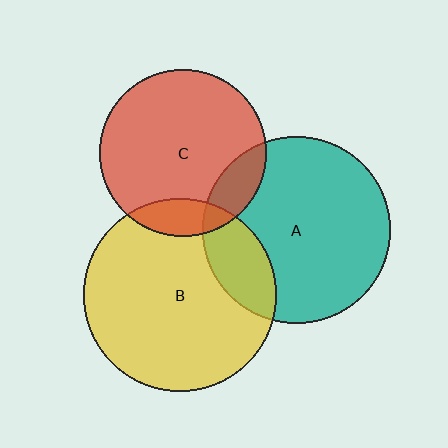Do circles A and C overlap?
Yes.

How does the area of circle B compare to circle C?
Approximately 1.3 times.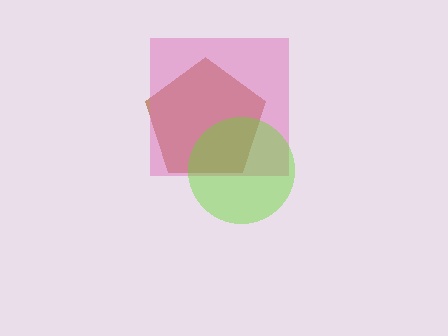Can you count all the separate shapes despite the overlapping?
Yes, there are 3 separate shapes.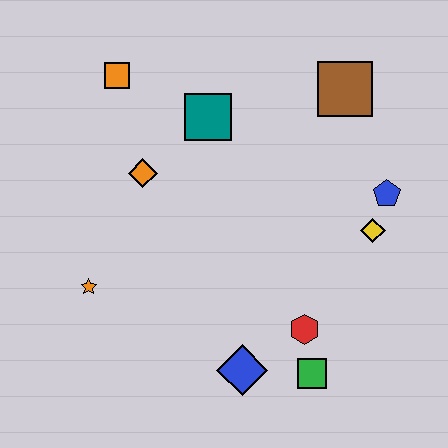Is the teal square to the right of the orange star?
Yes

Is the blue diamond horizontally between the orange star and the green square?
Yes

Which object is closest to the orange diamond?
The teal square is closest to the orange diamond.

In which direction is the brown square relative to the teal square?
The brown square is to the right of the teal square.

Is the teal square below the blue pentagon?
No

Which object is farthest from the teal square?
The green square is farthest from the teal square.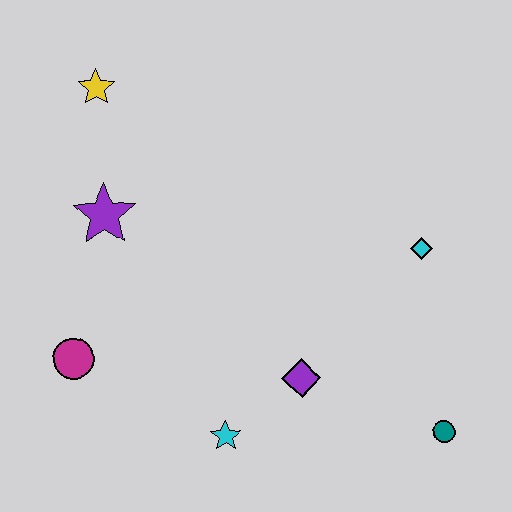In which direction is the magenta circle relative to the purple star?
The magenta circle is below the purple star.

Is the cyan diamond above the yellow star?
No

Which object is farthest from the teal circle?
The yellow star is farthest from the teal circle.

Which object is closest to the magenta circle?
The purple star is closest to the magenta circle.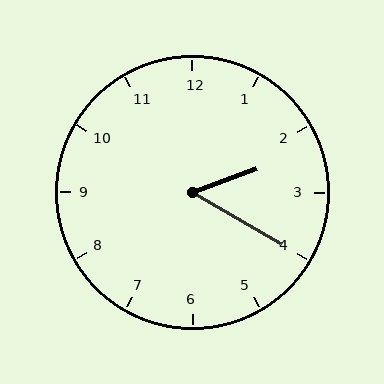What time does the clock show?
2:20.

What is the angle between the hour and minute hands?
Approximately 50 degrees.